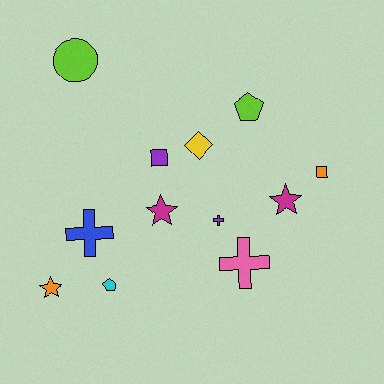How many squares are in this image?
There are 2 squares.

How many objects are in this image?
There are 12 objects.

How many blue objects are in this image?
There is 1 blue object.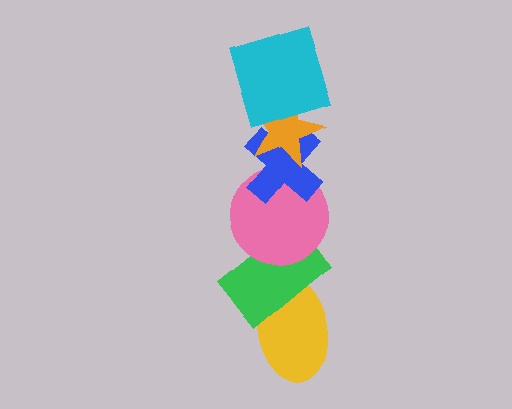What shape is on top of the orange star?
The cyan square is on top of the orange star.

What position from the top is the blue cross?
The blue cross is 3rd from the top.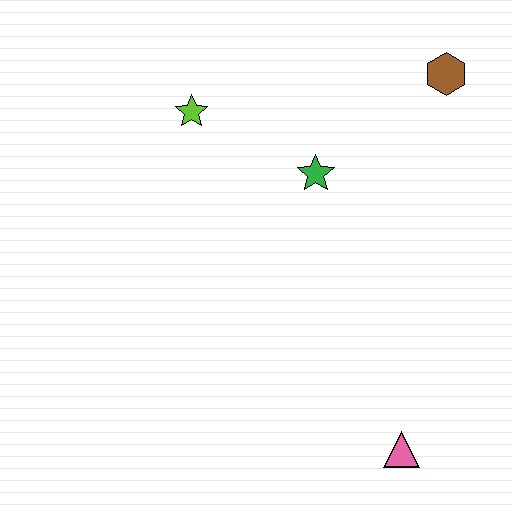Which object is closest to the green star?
The lime star is closest to the green star.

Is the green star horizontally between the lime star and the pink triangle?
Yes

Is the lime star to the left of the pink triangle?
Yes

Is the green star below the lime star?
Yes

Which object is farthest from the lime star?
The pink triangle is farthest from the lime star.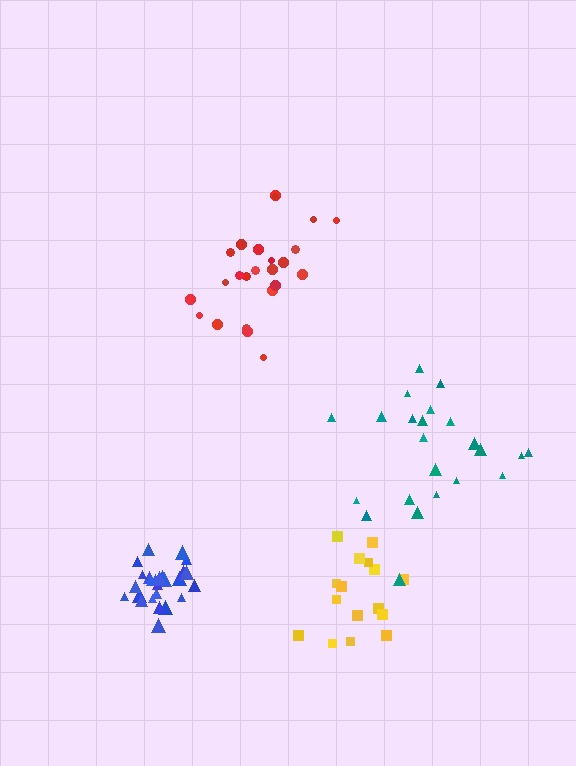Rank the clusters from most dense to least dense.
blue, red, teal, yellow.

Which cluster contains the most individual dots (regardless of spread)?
Blue (26).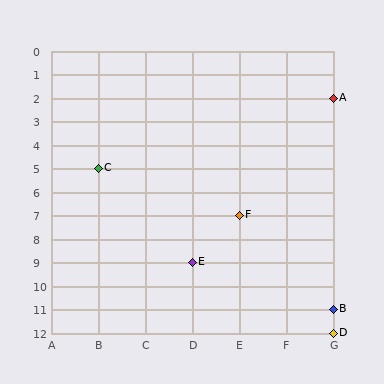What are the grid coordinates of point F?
Point F is at grid coordinates (E, 7).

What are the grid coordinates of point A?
Point A is at grid coordinates (G, 2).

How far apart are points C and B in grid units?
Points C and B are 5 columns and 6 rows apart (about 7.8 grid units diagonally).